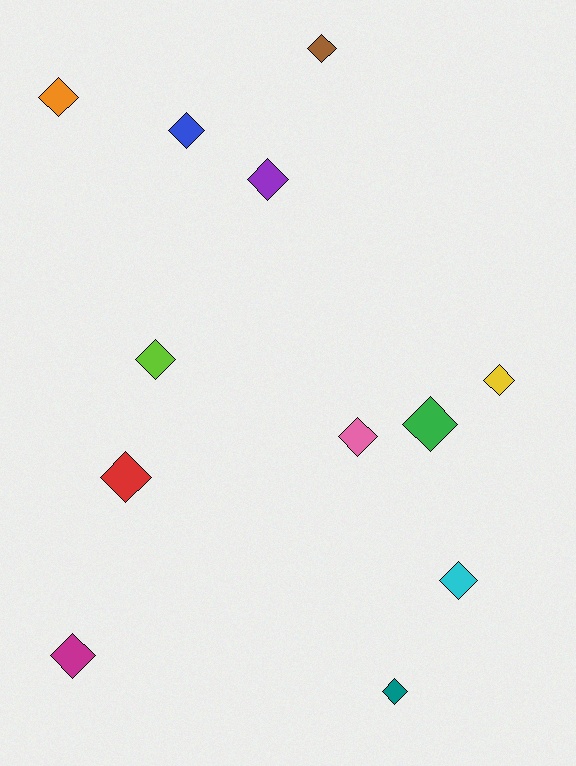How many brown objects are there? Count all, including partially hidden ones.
There is 1 brown object.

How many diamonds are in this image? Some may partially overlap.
There are 12 diamonds.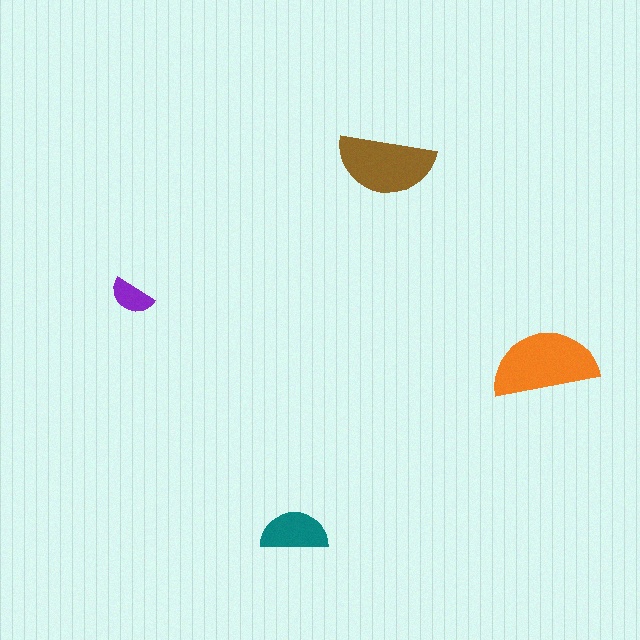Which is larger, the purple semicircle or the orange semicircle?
The orange one.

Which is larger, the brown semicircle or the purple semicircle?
The brown one.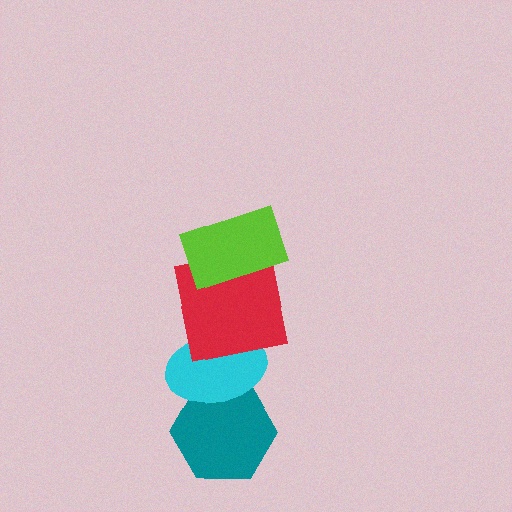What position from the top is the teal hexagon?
The teal hexagon is 4th from the top.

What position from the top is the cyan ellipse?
The cyan ellipse is 3rd from the top.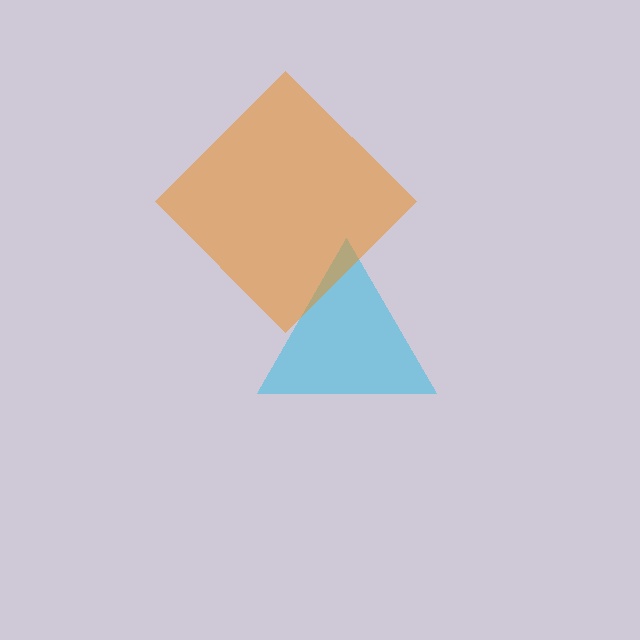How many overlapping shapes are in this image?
There are 2 overlapping shapes in the image.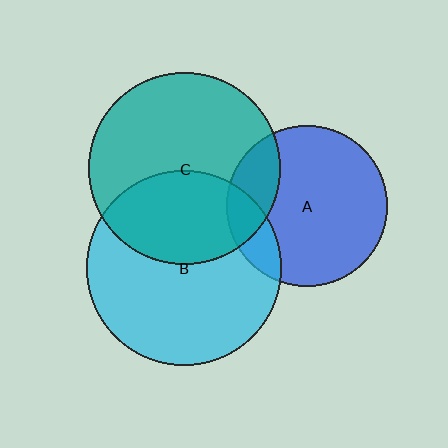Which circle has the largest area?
Circle B (cyan).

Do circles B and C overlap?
Yes.